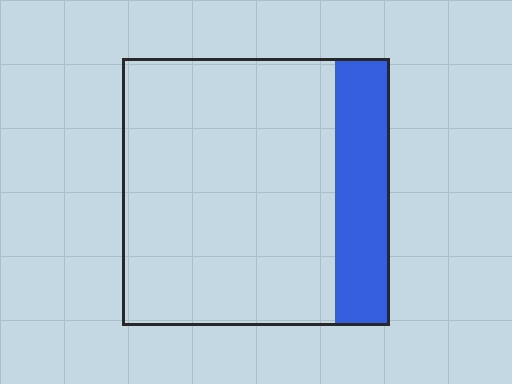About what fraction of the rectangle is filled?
About one fifth (1/5).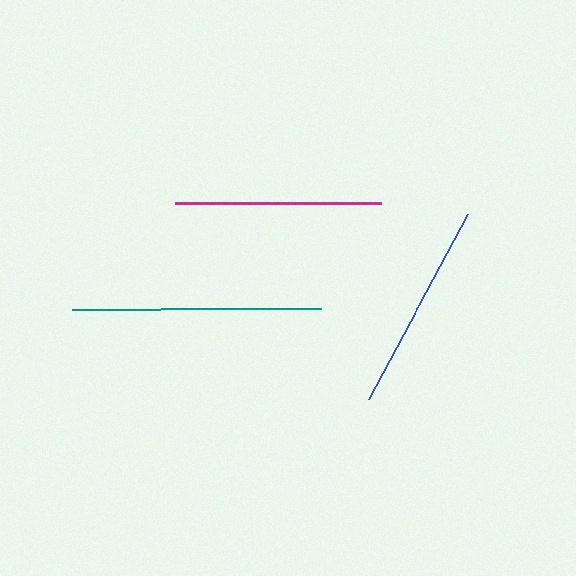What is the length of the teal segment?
The teal segment is approximately 248 pixels long.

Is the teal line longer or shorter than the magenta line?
The teal line is longer than the magenta line.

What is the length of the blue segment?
The blue segment is approximately 209 pixels long.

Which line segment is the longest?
The teal line is the longest at approximately 248 pixels.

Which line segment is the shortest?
The magenta line is the shortest at approximately 206 pixels.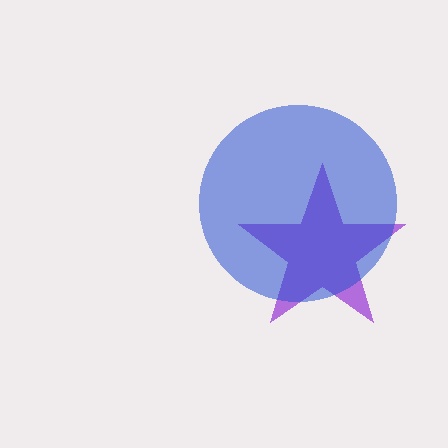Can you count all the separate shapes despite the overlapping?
Yes, there are 2 separate shapes.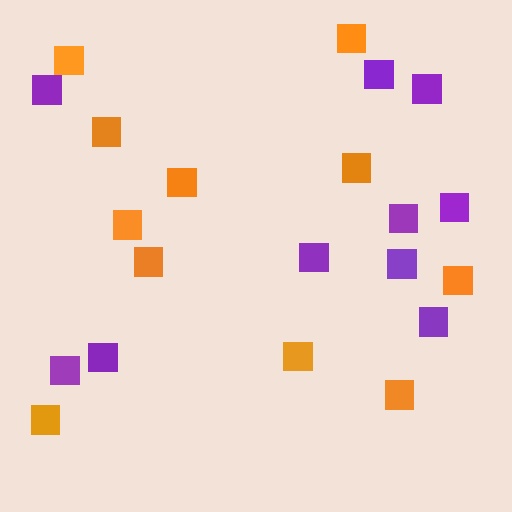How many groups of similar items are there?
There are 2 groups: one group of orange squares (11) and one group of purple squares (10).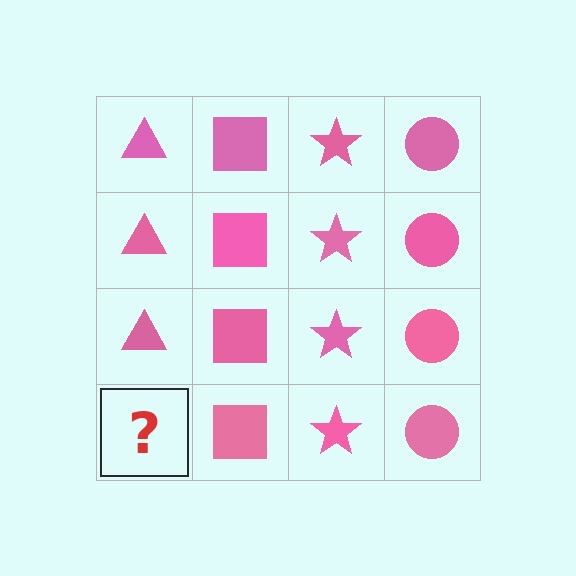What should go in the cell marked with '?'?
The missing cell should contain a pink triangle.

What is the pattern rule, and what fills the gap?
The rule is that each column has a consistent shape. The gap should be filled with a pink triangle.